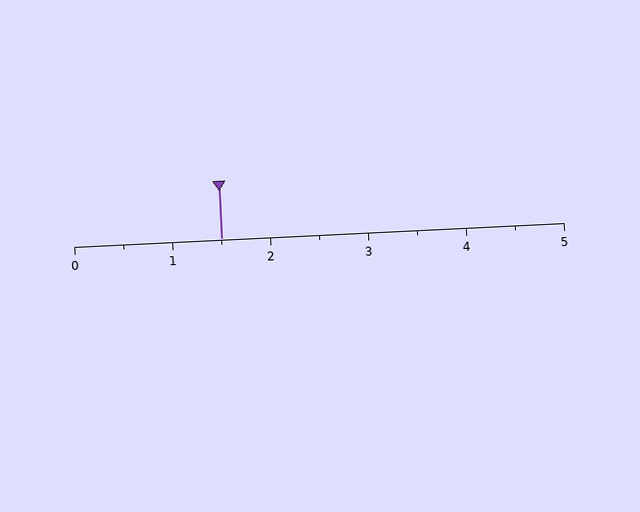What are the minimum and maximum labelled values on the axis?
The axis runs from 0 to 5.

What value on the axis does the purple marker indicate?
The marker indicates approximately 1.5.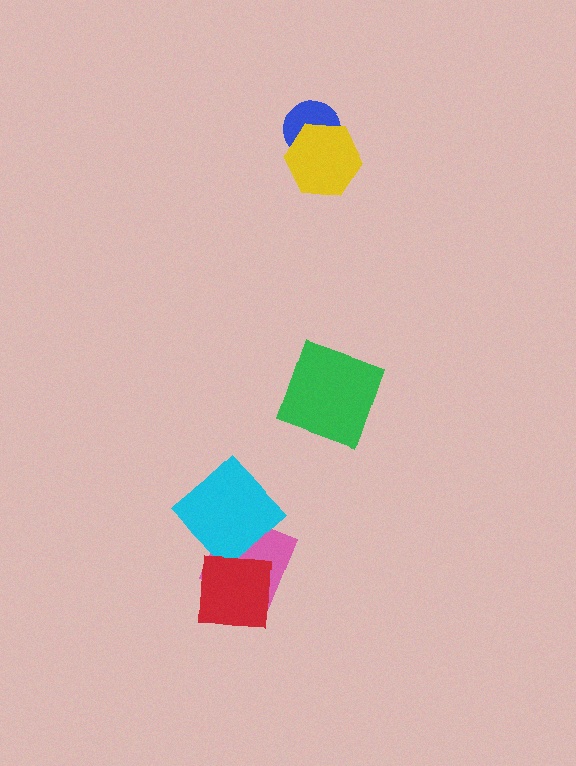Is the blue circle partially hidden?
Yes, it is partially covered by another shape.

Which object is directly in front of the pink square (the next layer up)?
The cyan diamond is directly in front of the pink square.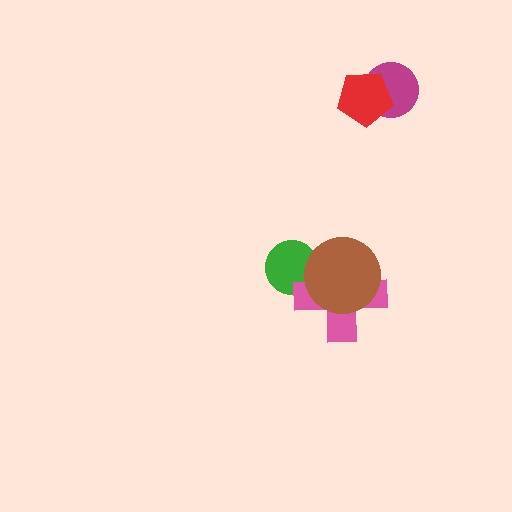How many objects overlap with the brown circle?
2 objects overlap with the brown circle.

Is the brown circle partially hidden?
No, no other shape covers it.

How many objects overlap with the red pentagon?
1 object overlaps with the red pentagon.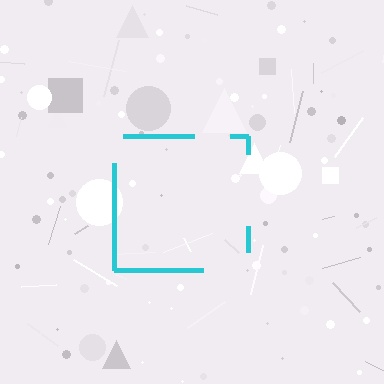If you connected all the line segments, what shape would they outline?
They would outline a square.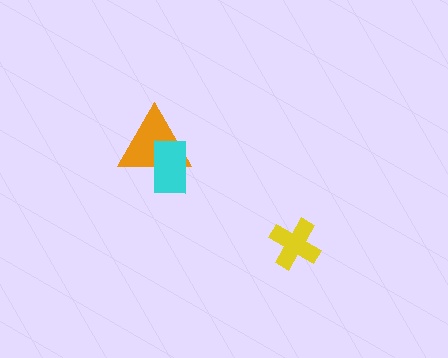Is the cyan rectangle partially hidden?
No, no other shape covers it.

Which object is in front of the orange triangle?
The cyan rectangle is in front of the orange triangle.